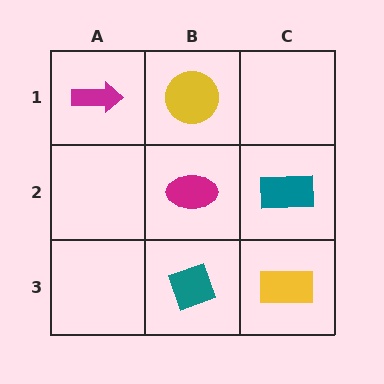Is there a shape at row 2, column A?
No, that cell is empty.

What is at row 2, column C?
A teal rectangle.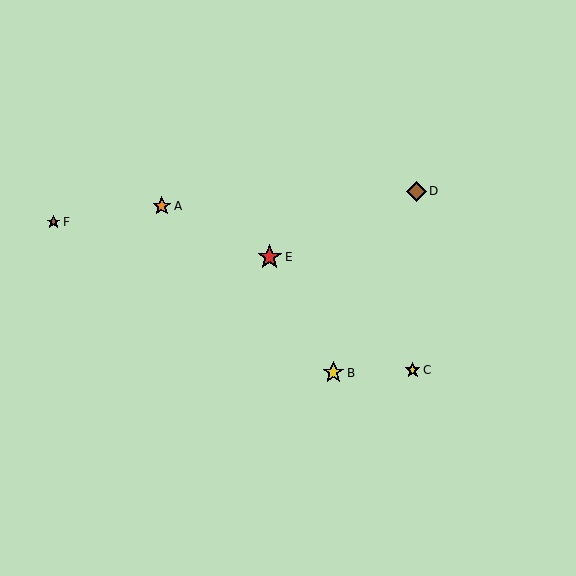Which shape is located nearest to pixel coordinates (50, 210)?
The brown star (labeled F) at (54, 222) is nearest to that location.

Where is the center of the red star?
The center of the red star is at (270, 257).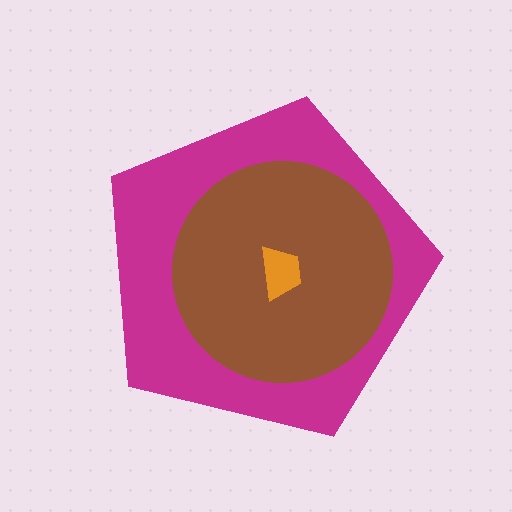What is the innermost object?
The orange trapezoid.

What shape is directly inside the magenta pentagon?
The brown circle.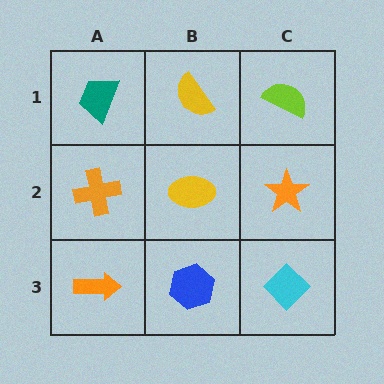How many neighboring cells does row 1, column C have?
2.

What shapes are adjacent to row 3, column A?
An orange cross (row 2, column A), a blue hexagon (row 3, column B).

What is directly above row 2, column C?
A lime semicircle.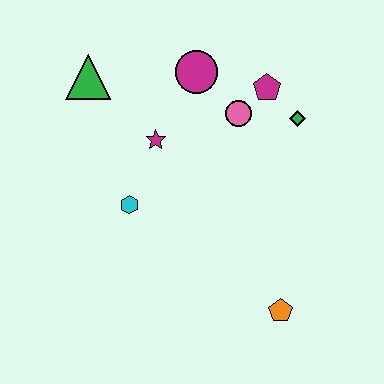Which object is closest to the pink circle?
The magenta pentagon is closest to the pink circle.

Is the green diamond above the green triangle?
No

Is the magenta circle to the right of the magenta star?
Yes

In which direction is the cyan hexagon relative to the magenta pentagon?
The cyan hexagon is to the left of the magenta pentagon.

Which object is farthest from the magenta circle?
The orange pentagon is farthest from the magenta circle.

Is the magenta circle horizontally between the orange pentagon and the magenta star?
Yes